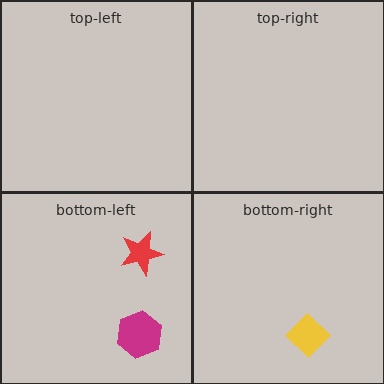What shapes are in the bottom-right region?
The yellow diamond.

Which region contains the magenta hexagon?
The bottom-left region.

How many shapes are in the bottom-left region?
2.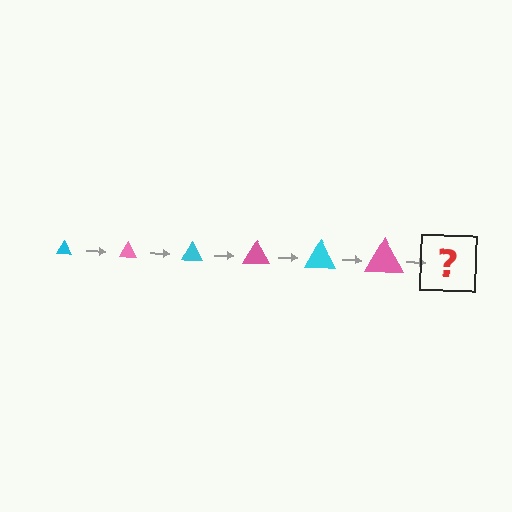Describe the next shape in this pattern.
It should be a cyan triangle, larger than the previous one.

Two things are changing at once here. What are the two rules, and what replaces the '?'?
The two rules are that the triangle grows larger each step and the color cycles through cyan and pink. The '?' should be a cyan triangle, larger than the previous one.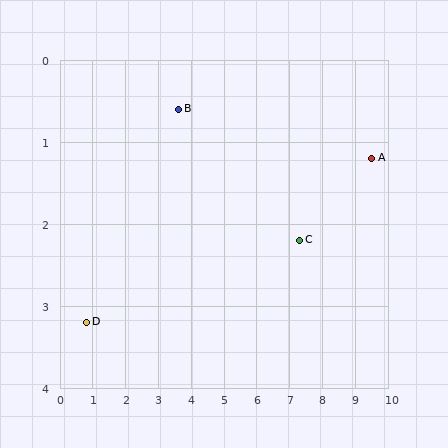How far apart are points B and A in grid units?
Points B and A are about 5.9 grid units apart.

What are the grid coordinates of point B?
Point B is at approximately (3.6, 0.6).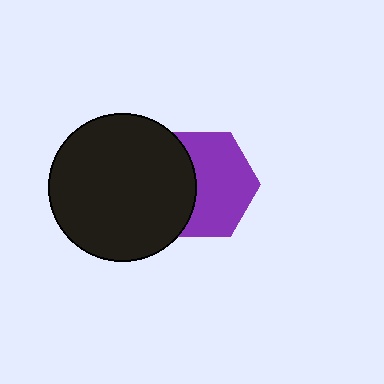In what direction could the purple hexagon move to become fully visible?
The purple hexagon could move right. That would shift it out from behind the black circle entirely.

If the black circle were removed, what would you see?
You would see the complete purple hexagon.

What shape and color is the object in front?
The object in front is a black circle.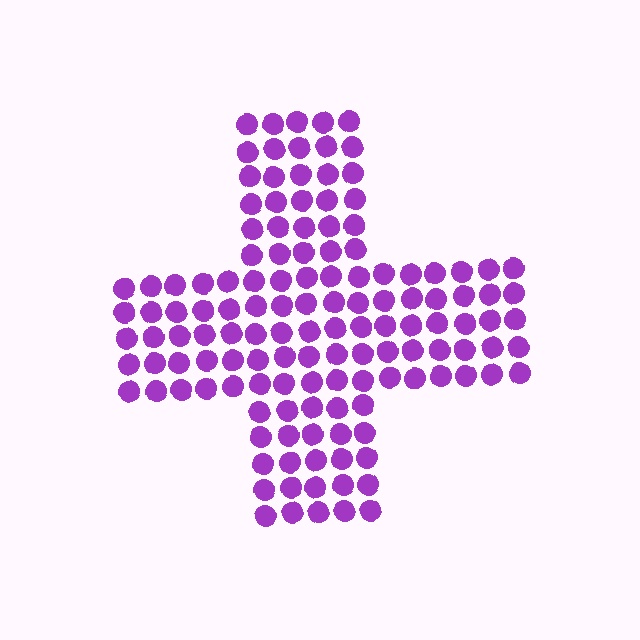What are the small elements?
The small elements are circles.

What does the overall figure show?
The overall figure shows a cross.